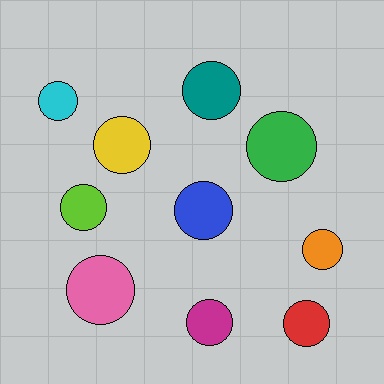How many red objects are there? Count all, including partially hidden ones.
There is 1 red object.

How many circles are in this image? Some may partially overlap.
There are 10 circles.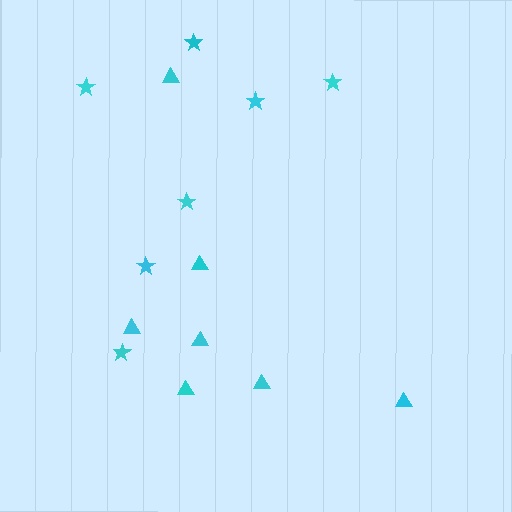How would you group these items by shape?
There are 2 groups: one group of stars (7) and one group of triangles (7).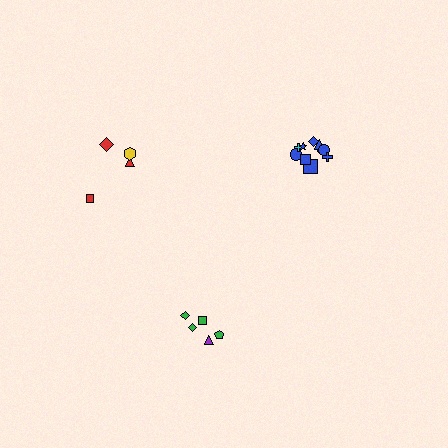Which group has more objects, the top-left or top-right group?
The top-right group.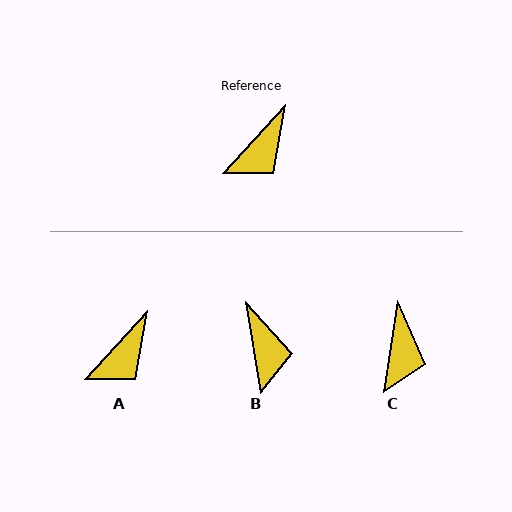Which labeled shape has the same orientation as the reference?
A.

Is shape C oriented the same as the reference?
No, it is off by about 33 degrees.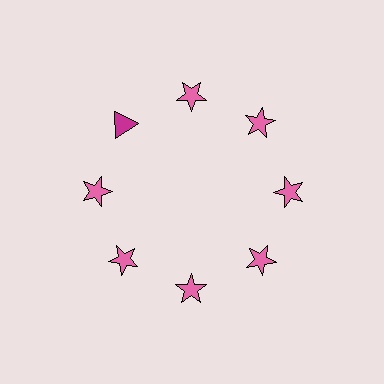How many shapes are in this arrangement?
There are 8 shapes arranged in a ring pattern.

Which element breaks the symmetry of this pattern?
The magenta triangle at roughly the 10 o'clock position breaks the symmetry. All other shapes are pink stars.